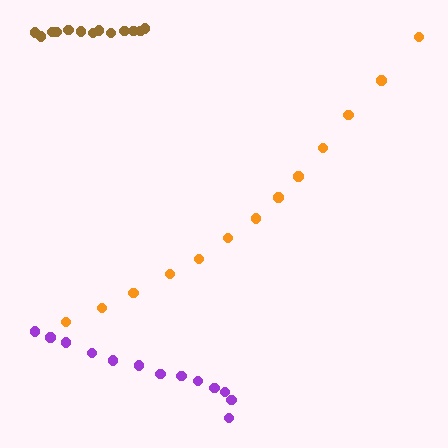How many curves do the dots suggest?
There are 3 distinct paths.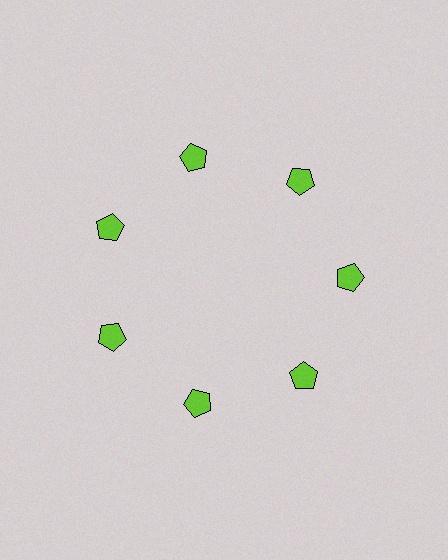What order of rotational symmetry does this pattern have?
This pattern has 7-fold rotational symmetry.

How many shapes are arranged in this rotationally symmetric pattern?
There are 7 shapes, arranged in 7 groups of 1.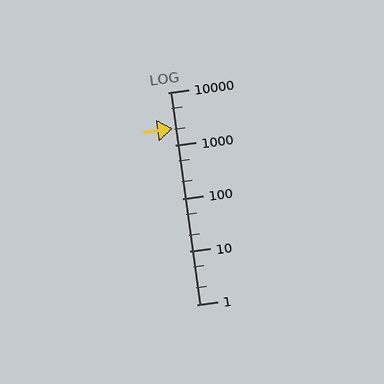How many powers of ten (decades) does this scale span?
The scale spans 4 decades, from 1 to 10000.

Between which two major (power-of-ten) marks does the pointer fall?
The pointer is between 1000 and 10000.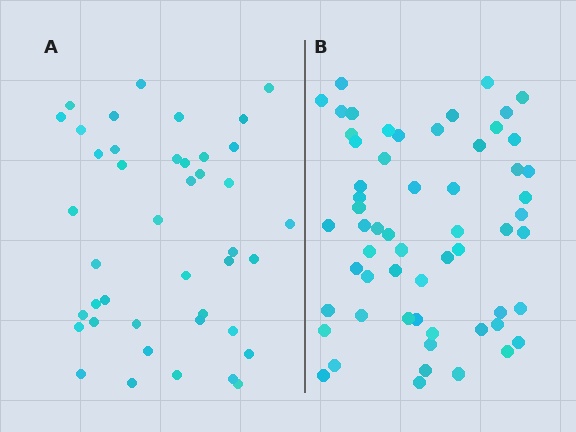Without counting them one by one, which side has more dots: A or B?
Region B (the right region) has more dots.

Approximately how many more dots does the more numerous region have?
Region B has approximately 15 more dots than region A.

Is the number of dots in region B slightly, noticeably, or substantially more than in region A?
Region B has noticeably more, but not dramatically so. The ratio is roughly 1.4 to 1.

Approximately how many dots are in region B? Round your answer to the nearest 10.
About 60 dots. (The exact count is 59, which rounds to 60.)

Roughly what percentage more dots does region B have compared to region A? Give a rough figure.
About 40% more.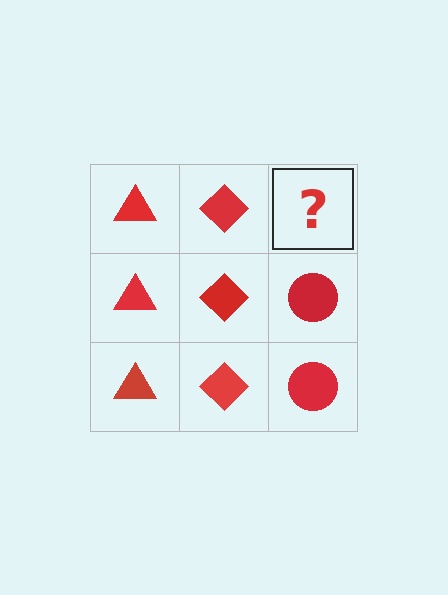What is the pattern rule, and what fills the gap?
The rule is that each column has a consistent shape. The gap should be filled with a red circle.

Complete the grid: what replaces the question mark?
The question mark should be replaced with a red circle.